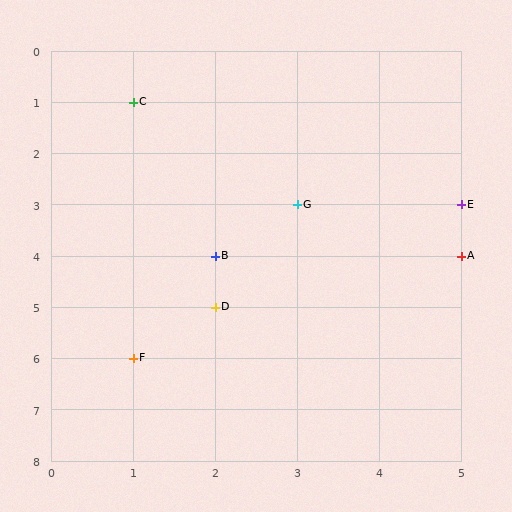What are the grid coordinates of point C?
Point C is at grid coordinates (1, 1).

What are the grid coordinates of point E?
Point E is at grid coordinates (5, 3).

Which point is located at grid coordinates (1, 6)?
Point F is at (1, 6).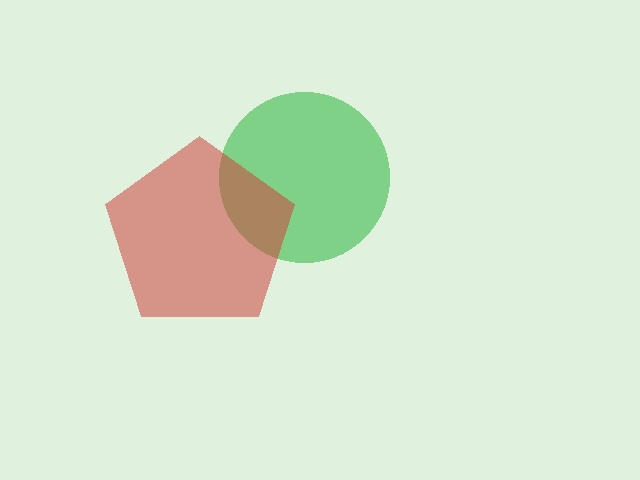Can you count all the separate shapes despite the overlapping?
Yes, there are 2 separate shapes.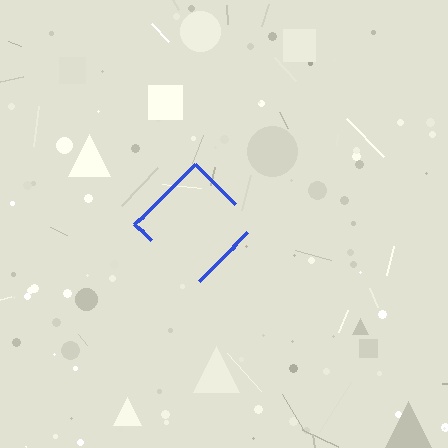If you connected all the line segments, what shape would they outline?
They would outline a diamond.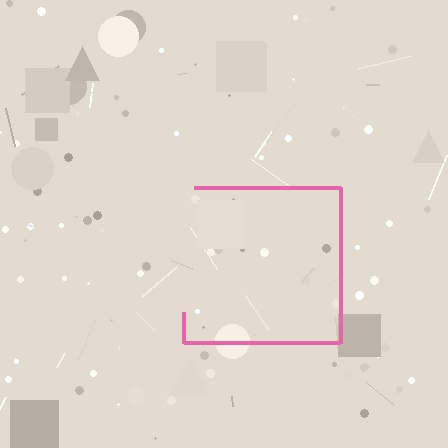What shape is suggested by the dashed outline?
The dashed outline suggests a square.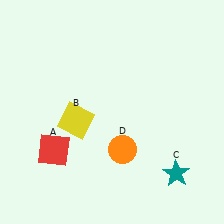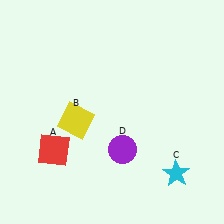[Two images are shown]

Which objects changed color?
C changed from teal to cyan. D changed from orange to purple.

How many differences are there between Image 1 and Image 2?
There are 2 differences between the two images.